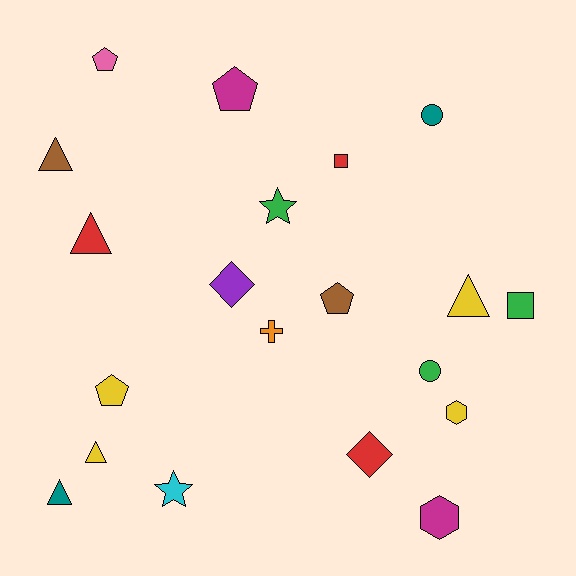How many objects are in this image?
There are 20 objects.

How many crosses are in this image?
There is 1 cross.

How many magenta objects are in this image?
There are 2 magenta objects.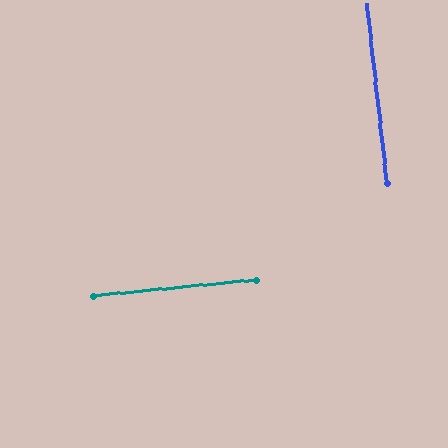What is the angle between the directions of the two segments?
Approximately 90 degrees.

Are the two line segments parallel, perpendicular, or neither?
Perpendicular — they meet at approximately 90°.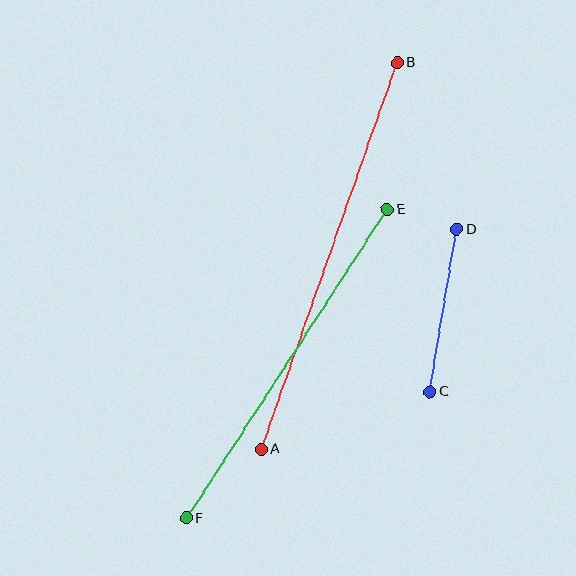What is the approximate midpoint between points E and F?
The midpoint is at approximately (287, 364) pixels.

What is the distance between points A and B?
The distance is approximately 409 pixels.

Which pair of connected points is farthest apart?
Points A and B are farthest apart.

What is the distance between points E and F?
The distance is approximately 368 pixels.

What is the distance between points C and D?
The distance is approximately 164 pixels.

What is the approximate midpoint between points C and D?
The midpoint is at approximately (443, 310) pixels.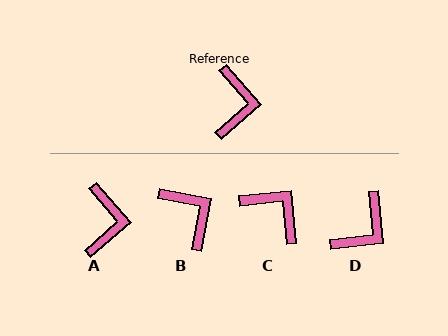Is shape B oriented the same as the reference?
No, it is off by about 38 degrees.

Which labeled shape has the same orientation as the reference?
A.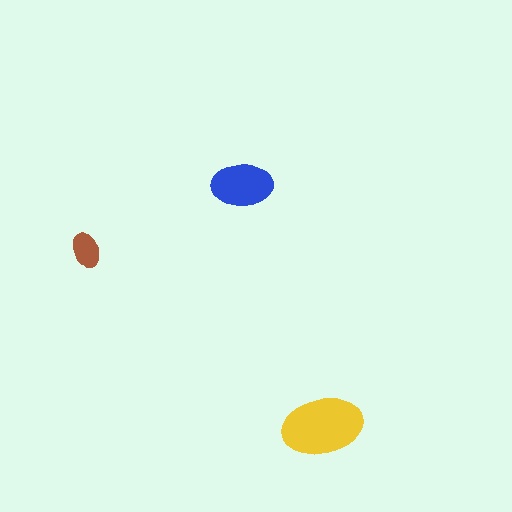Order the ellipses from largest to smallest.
the yellow one, the blue one, the brown one.